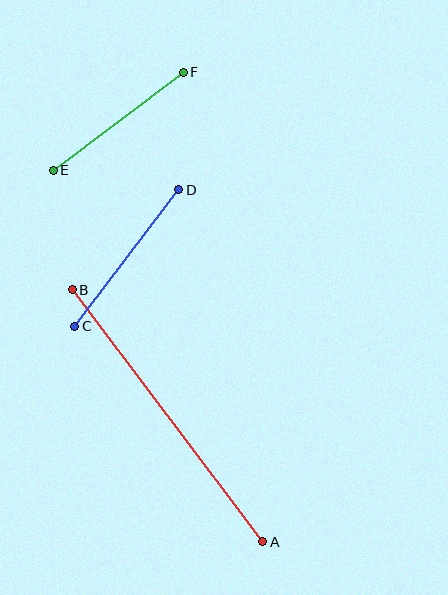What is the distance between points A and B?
The distance is approximately 316 pixels.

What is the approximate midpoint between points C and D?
The midpoint is at approximately (127, 258) pixels.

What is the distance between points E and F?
The distance is approximately 163 pixels.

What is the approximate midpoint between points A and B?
The midpoint is at approximately (167, 416) pixels.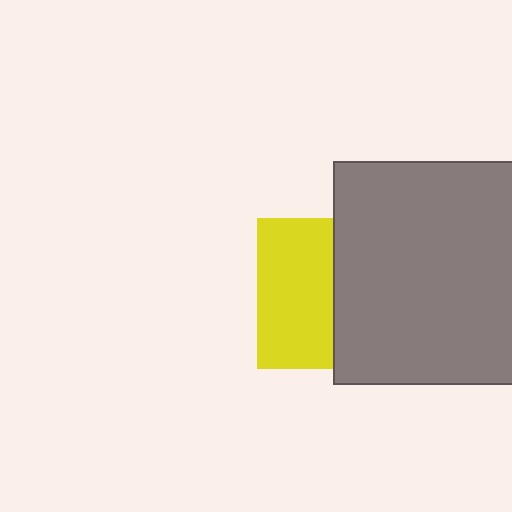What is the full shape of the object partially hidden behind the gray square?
The partially hidden object is a yellow square.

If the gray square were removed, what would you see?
You would see the complete yellow square.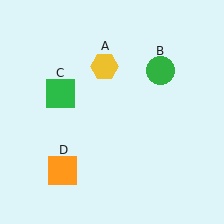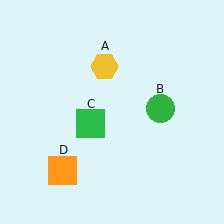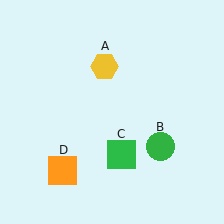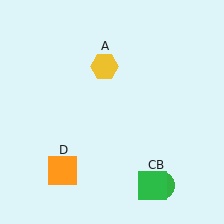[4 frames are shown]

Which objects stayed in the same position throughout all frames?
Yellow hexagon (object A) and orange square (object D) remained stationary.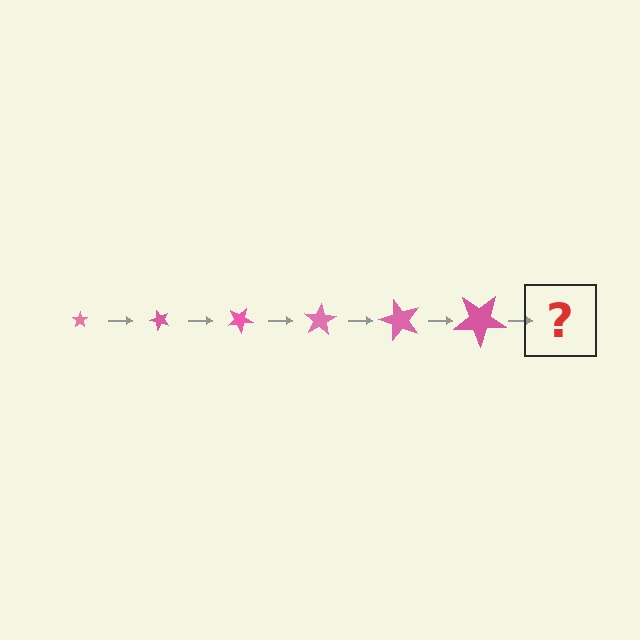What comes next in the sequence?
The next element should be a star, larger than the previous one and rotated 300 degrees from the start.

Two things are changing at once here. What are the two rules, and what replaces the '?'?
The two rules are that the star grows larger each step and it rotates 50 degrees each step. The '?' should be a star, larger than the previous one and rotated 300 degrees from the start.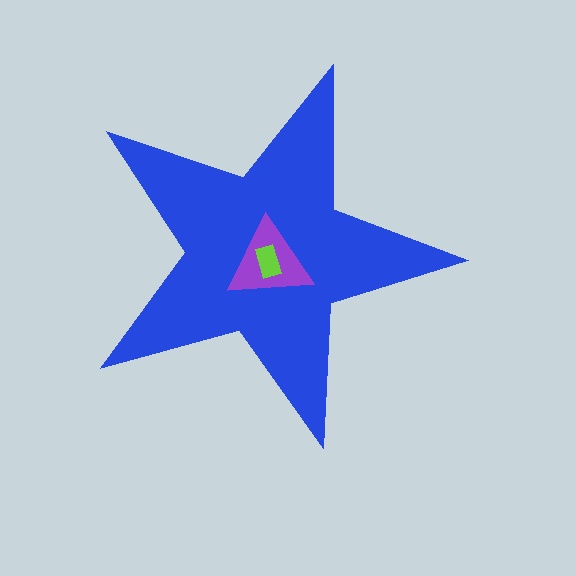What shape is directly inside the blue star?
The purple triangle.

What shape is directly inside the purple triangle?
The lime rectangle.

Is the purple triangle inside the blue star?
Yes.